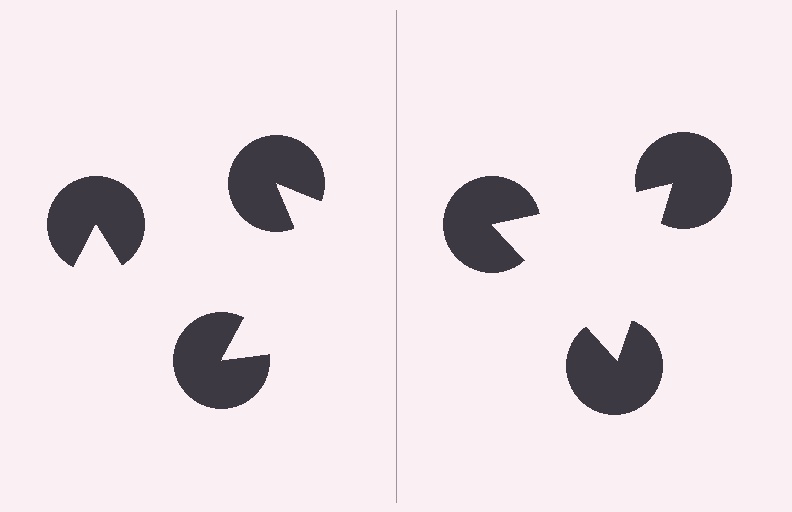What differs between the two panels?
The pac-man discs are positioned identically on both sides; only the wedge orientations differ. On the right they align to a triangle; on the left they are misaligned.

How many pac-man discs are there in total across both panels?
6 — 3 on each side.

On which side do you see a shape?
An illusory triangle appears on the right side. On the left side the wedge cuts are rotated, so no coherent shape forms.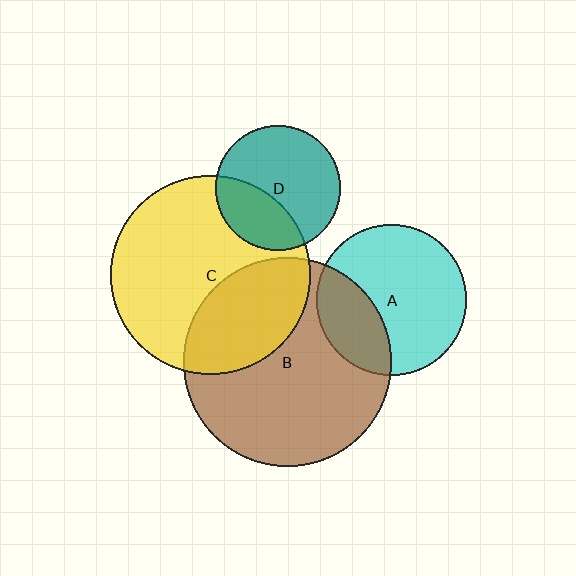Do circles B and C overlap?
Yes.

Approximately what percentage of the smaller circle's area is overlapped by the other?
Approximately 35%.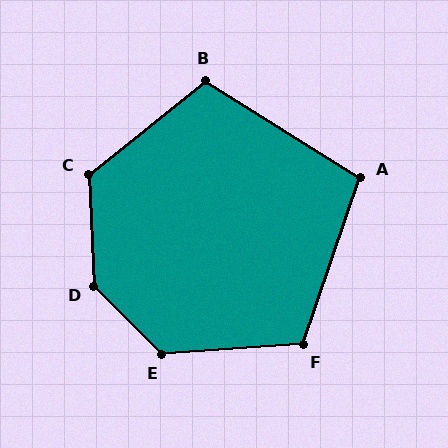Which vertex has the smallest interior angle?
A, at approximately 103 degrees.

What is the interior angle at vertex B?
Approximately 109 degrees (obtuse).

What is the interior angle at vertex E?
Approximately 131 degrees (obtuse).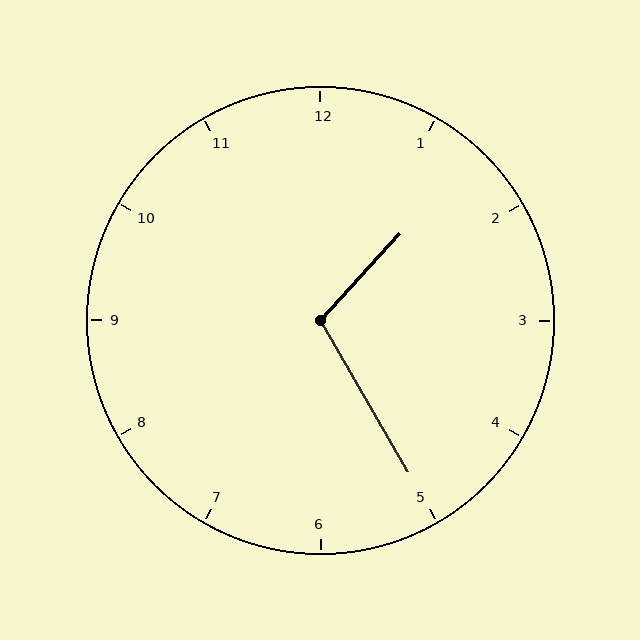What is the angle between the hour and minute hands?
Approximately 108 degrees.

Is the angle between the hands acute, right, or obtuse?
It is obtuse.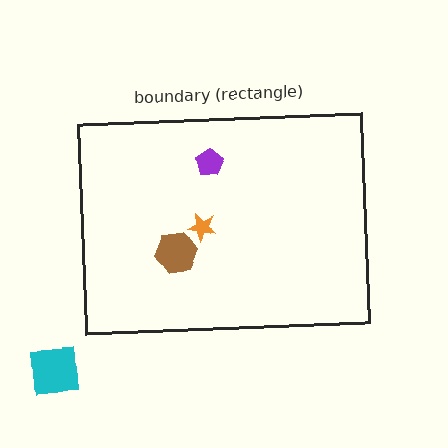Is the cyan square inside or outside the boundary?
Outside.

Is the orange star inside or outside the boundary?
Inside.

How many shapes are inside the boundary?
3 inside, 1 outside.